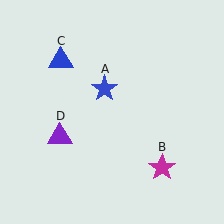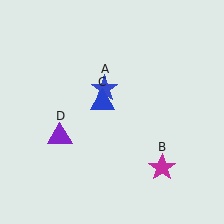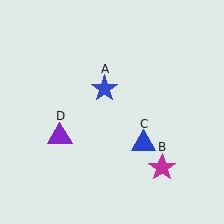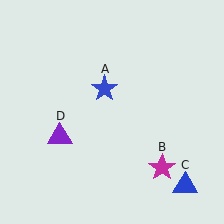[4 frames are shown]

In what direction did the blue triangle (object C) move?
The blue triangle (object C) moved down and to the right.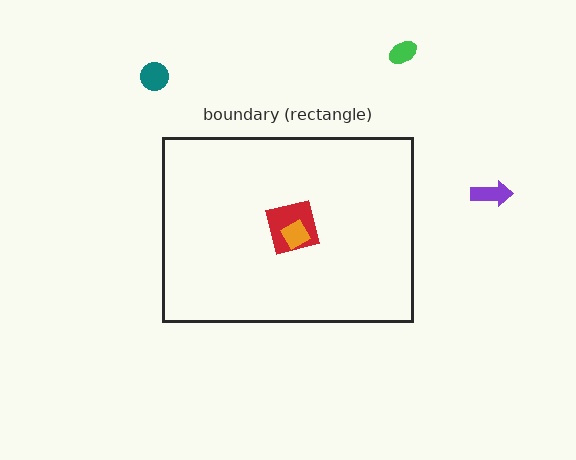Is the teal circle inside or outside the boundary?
Outside.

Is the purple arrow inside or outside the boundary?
Outside.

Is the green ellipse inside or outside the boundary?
Outside.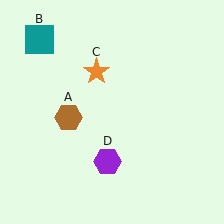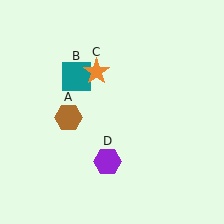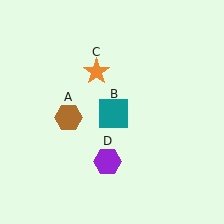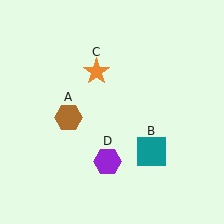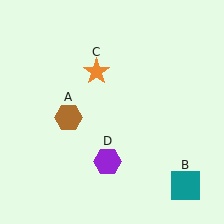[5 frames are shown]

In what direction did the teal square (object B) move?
The teal square (object B) moved down and to the right.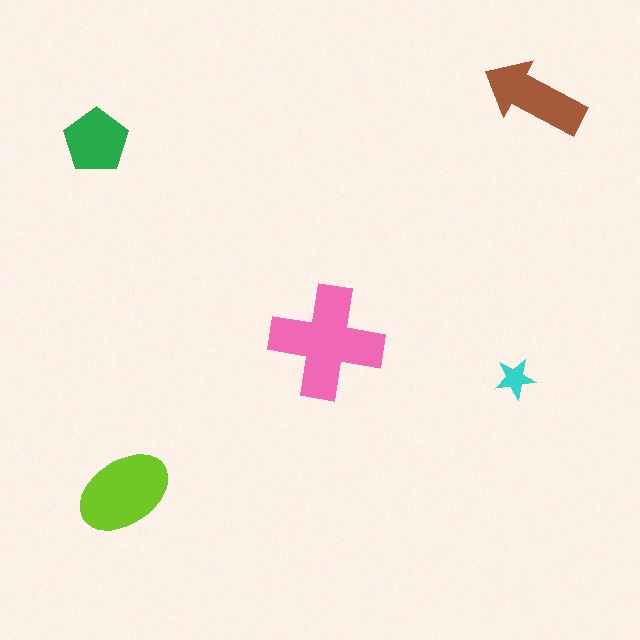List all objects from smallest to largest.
The cyan star, the green pentagon, the brown arrow, the lime ellipse, the pink cross.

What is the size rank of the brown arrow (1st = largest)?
3rd.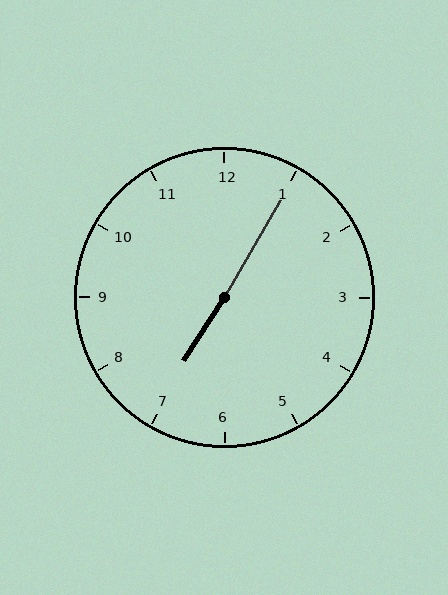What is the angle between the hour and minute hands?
Approximately 178 degrees.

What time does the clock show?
7:05.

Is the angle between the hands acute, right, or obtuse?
It is obtuse.